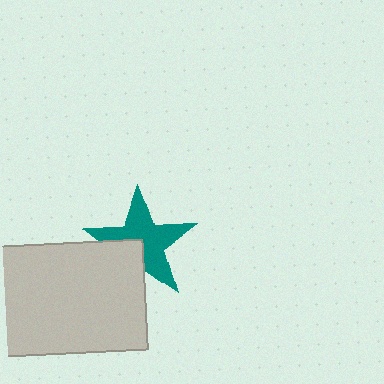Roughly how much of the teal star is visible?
Most of it is visible (roughly 68%).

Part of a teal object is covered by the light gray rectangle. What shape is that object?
It is a star.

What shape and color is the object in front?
The object in front is a light gray rectangle.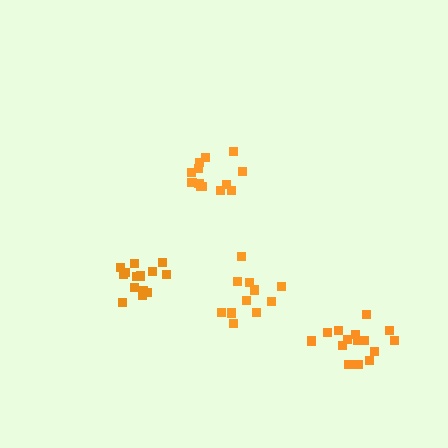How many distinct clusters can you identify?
There are 4 distinct clusters.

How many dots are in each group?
Group 1: 14 dots, Group 2: 13 dots, Group 3: 11 dots, Group 4: 15 dots (53 total).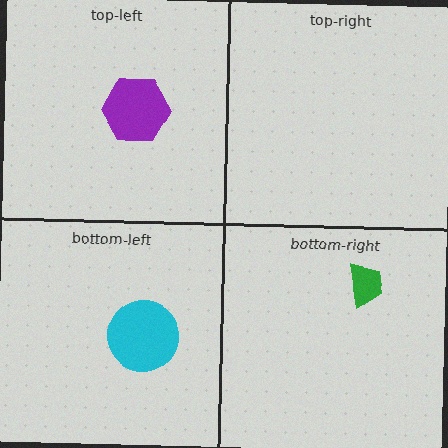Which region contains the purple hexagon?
The top-left region.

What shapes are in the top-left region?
The purple hexagon.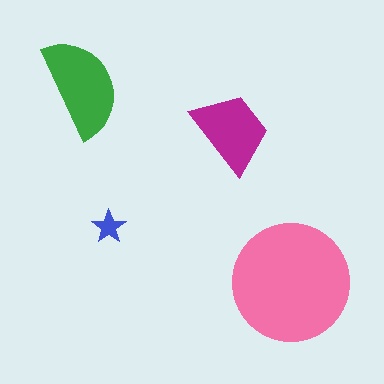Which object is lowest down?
The pink circle is bottommost.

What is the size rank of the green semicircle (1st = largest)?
2nd.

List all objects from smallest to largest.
The blue star, the magenta trapezoid, the green semicircle, the pink circle.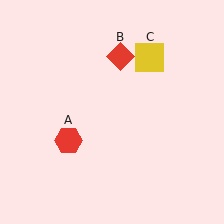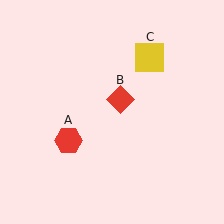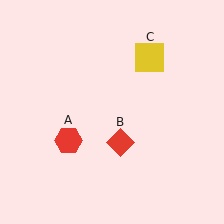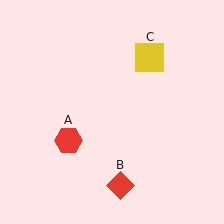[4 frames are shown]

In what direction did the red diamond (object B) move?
The red diamond (object B) moved down.